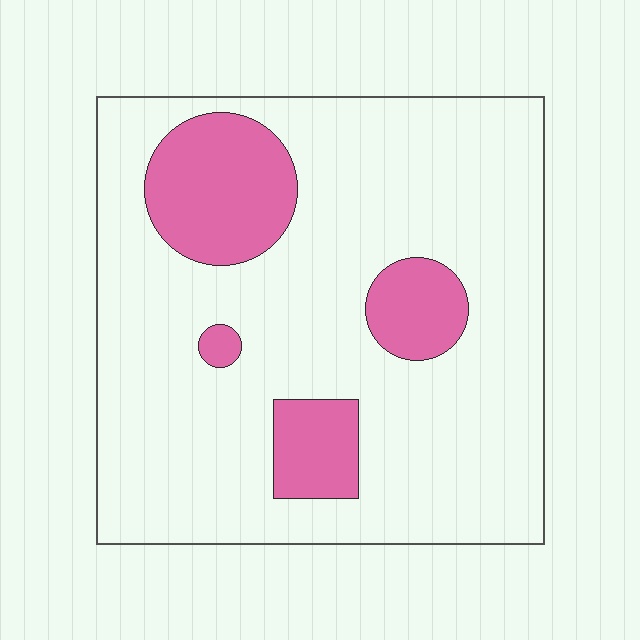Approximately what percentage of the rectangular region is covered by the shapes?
Approximately 20%.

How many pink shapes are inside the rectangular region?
4.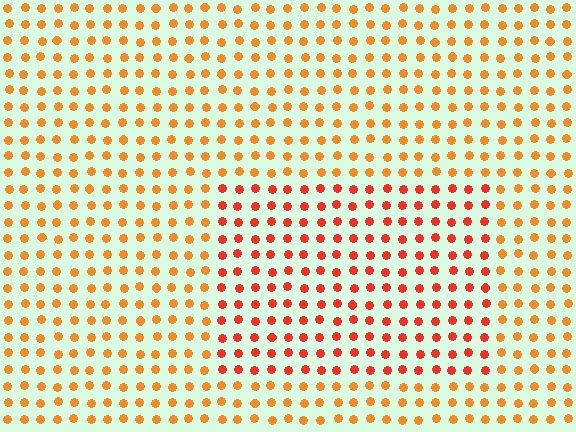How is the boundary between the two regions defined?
The boundary is defined purely by a slight shift in hue (about 27 degrees). Spacing, size, and orientation are identical on both sides.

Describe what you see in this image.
The image is filled with small orange elements in a uniform arrangement. A rectangle-shaped region is visible where the elements are tinted to a slightly different hue, forming a subtle color boundary.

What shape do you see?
I see a rectangle.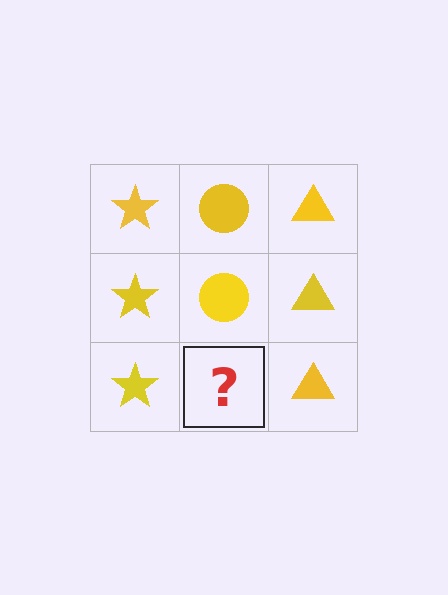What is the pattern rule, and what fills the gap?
The rule is that each column has a consistent shape. The gap should be filled with a yellow circle.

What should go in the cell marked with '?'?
The missing cell should contain a yellow circle.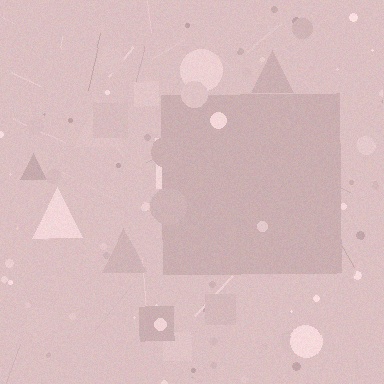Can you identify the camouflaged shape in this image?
The camouflaged shape is a square.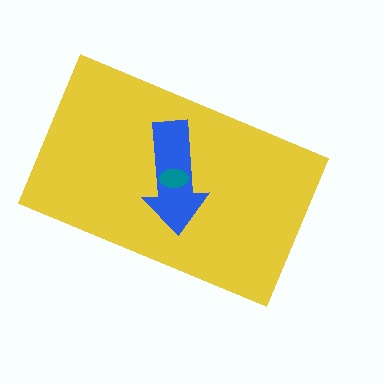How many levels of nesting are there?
3.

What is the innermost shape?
The teal ellipse.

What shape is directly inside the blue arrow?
The teal ellipse.